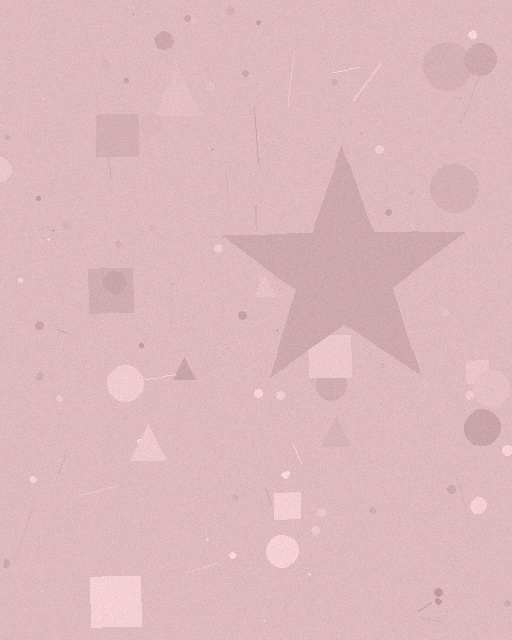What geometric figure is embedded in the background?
A star is embedded in the background.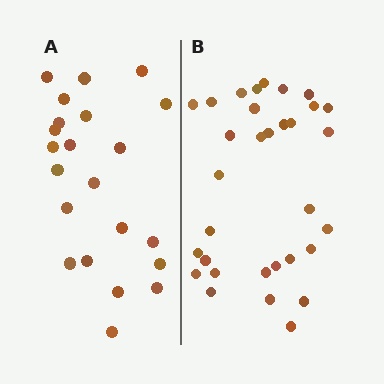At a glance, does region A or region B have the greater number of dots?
Region B (the right region) has more dots.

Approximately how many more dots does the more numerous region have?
Region B has roughly 10 or so more dots than region A.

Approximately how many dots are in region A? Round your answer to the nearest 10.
About 20 dots. (The exact count is 22, which rounds to 20.)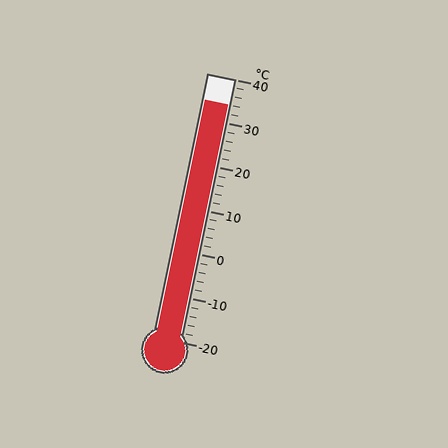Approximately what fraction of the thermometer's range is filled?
The thermometer is filled to approximately 90% of its range.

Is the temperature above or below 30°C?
The temperature is above 30°C.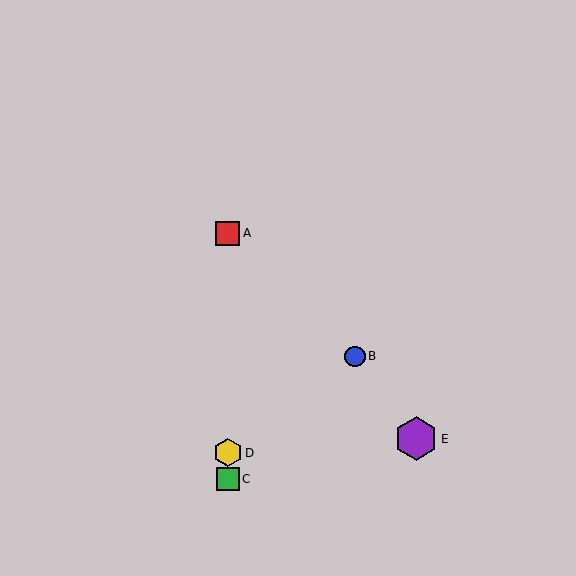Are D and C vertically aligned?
Yes, both are at x≈228.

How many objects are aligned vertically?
3 objects (A, C, D) are aligned vertically.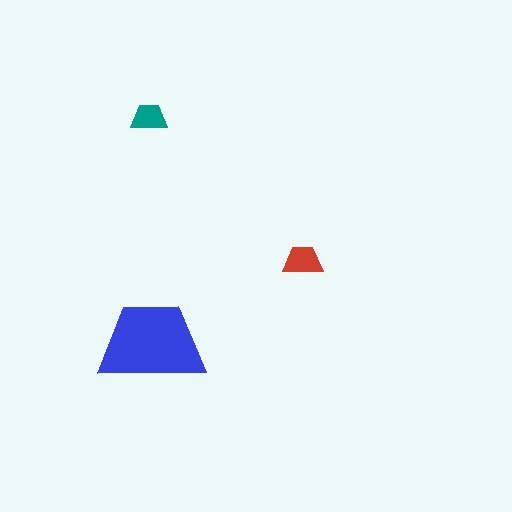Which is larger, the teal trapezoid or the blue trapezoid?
The blue one.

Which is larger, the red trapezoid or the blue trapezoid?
The blue one.